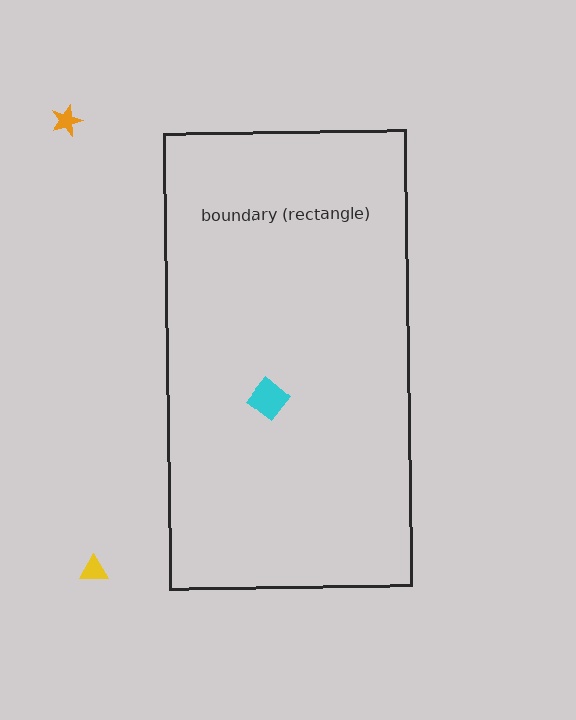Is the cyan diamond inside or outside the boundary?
Inside.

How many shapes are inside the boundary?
1 inside, 2 outside.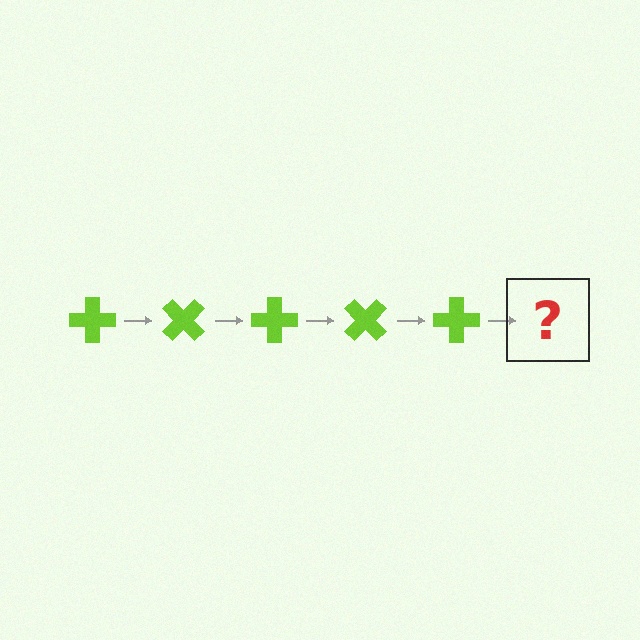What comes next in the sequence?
The next element should be a lime cross rotated 225 degrees.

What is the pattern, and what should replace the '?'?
The pattern is that the cross rotates 45 degrees each step. The '?' should be a lime cross rotated 225 degrees.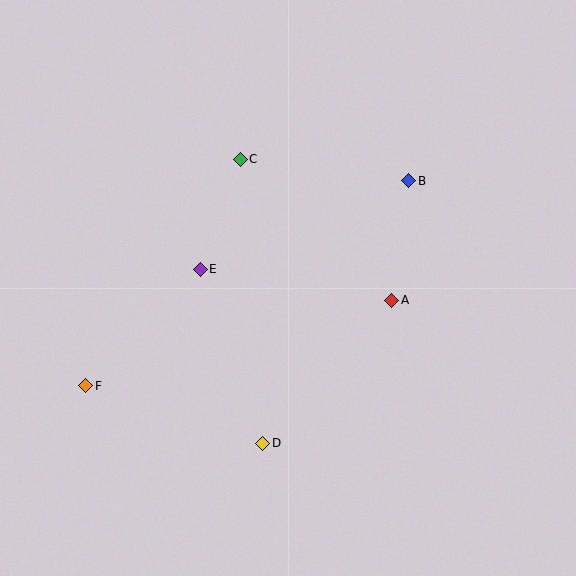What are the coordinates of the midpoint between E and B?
The midpoint between E and B is at (305, 225).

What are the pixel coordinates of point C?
Point C is at (240, 159).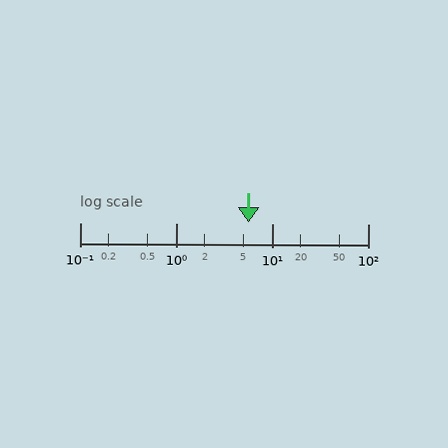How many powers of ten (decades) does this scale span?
The scale spans 3 decades, from 0.1 to 100.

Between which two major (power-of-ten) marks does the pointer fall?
The pointer is between 1 and 10.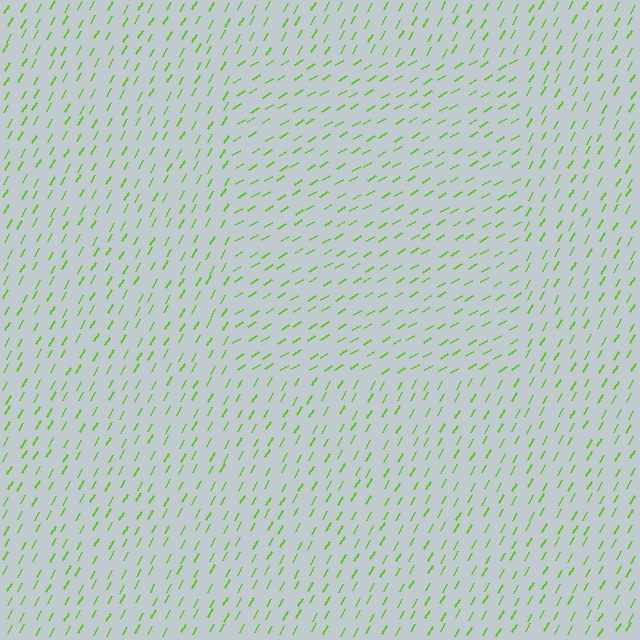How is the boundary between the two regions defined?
The boundary is defined purely by a change in line orientation (approximately 30 degrees difference). All lines are the same color and thickness.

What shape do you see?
I see a rectangle.